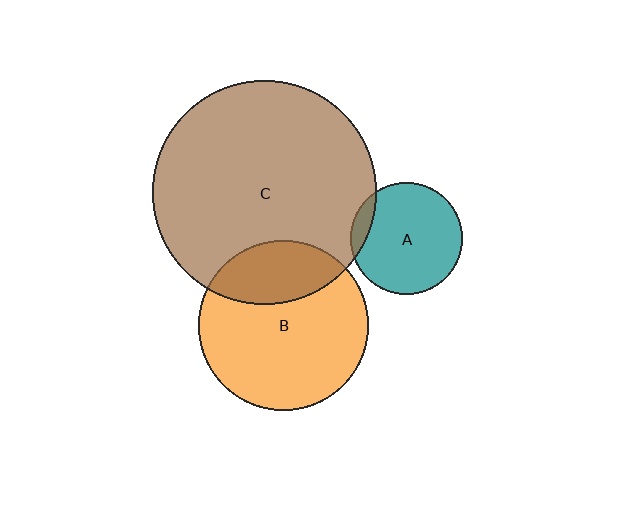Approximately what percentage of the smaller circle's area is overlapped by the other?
Approximately 25%.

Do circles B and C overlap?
Yes.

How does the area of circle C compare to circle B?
Approximately 1.7 times.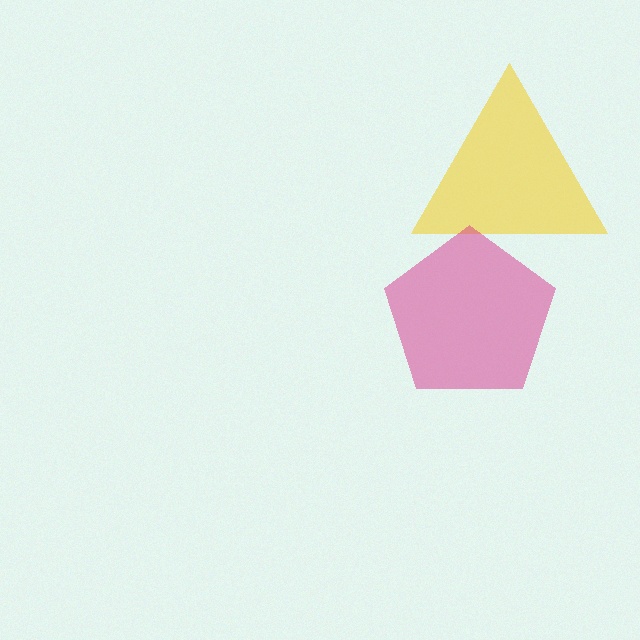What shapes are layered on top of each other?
The layered shapes are: a yellow triangle, a magenta pentagon.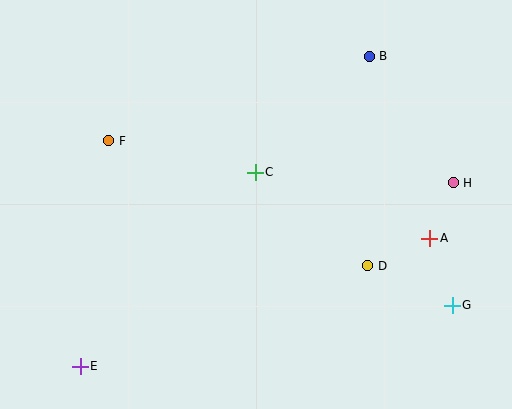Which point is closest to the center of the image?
Point C at (255, 172) is closest to the center.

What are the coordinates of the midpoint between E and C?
The midpoint between E and C is at (168, 269).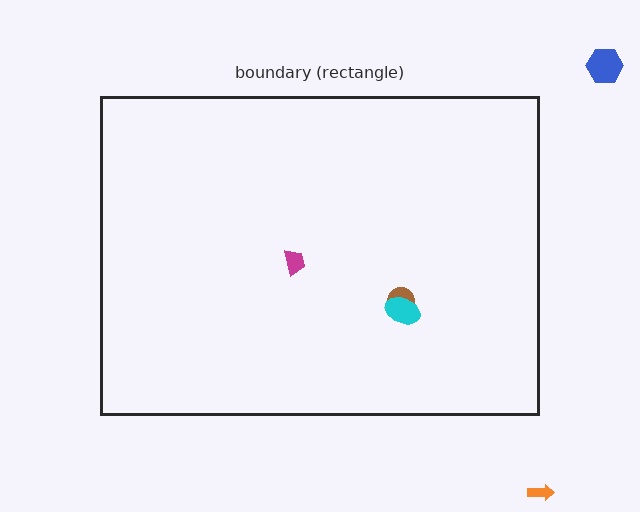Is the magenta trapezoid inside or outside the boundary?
Inside.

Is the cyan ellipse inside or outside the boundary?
Inside.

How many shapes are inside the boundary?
3 inside, 2 outside.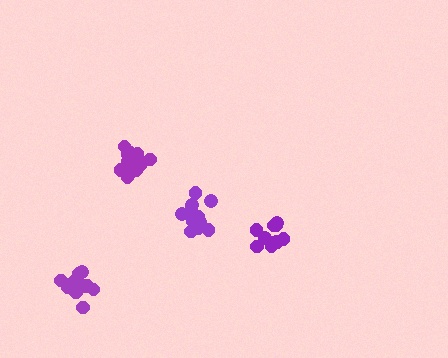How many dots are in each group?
Group 1: 14 dots, Group 2: 12 dots, Group 3: 11 dots, Group 4: 15 dots (52 total).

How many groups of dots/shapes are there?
There are 4 groups.